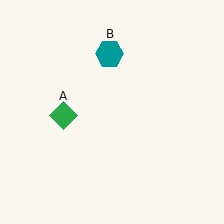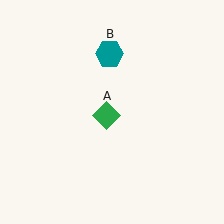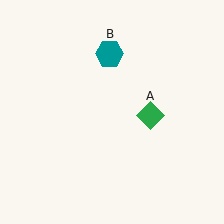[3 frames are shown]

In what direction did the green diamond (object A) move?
The green diamond (object A) moved right.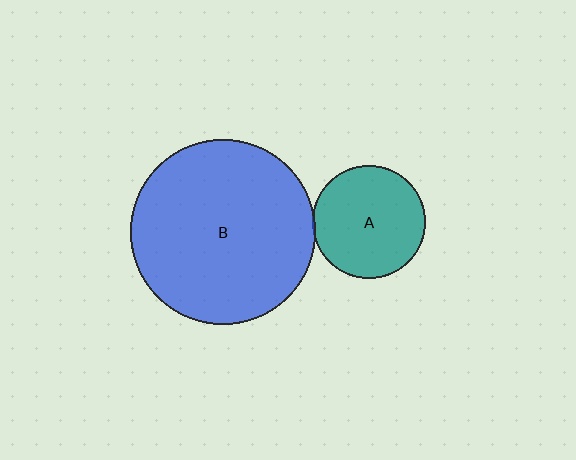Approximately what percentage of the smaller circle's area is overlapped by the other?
Approximately 5%.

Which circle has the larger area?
Circle B (blue).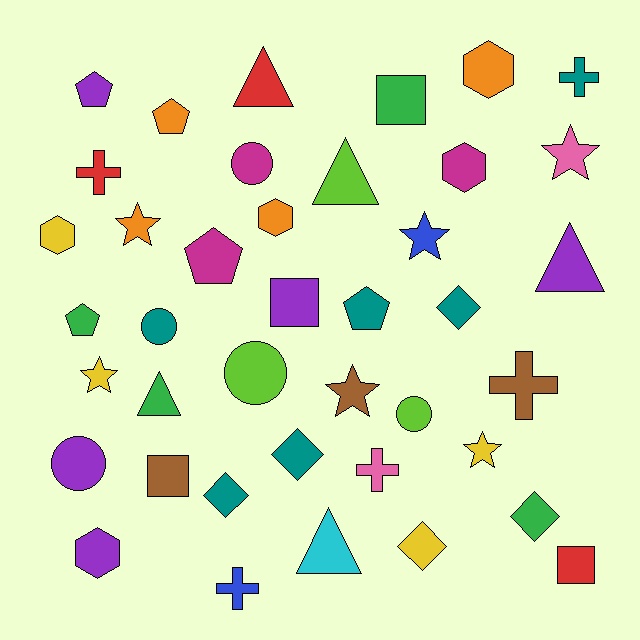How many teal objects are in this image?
There are 6 teal objects.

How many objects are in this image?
There are 40 objects.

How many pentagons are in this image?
There are 5 pentagons.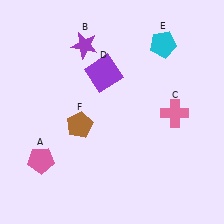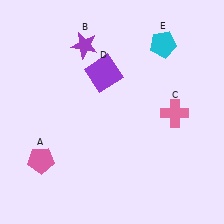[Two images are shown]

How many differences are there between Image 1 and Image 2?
There is 1 difference between the two images.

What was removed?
The brown pentagon (F) was removed in Image 2.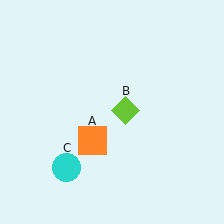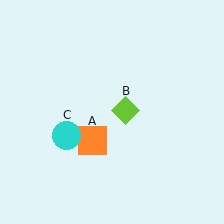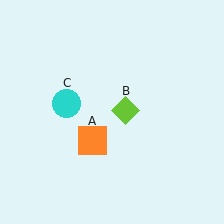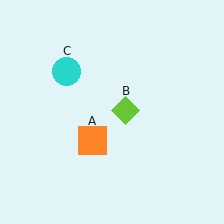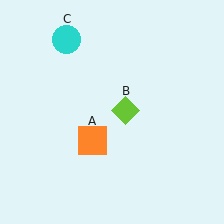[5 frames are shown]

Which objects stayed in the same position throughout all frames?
Orange square (object A) and lime diamond (object B) remained stationary.